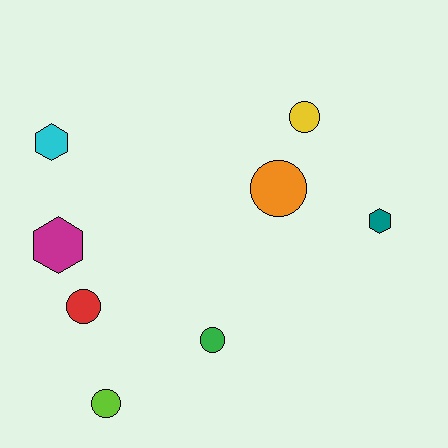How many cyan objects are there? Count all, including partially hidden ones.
There is 1 cyan object.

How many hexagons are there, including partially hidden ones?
There are 3 hexagons.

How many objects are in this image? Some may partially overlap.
There are 8 objects.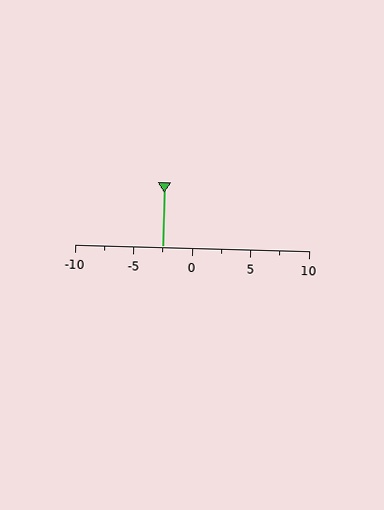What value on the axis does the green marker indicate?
The marker indicates approximately -2.5.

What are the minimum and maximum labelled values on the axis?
The axis runs from -10 to 10.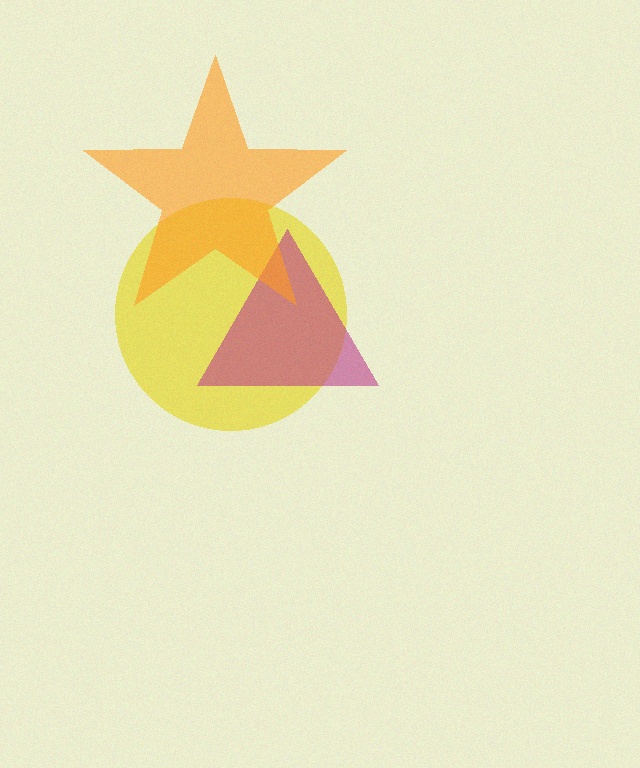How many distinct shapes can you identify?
There are 3 distinct shapes: a yellow circle, a magenta triangle, an orange star.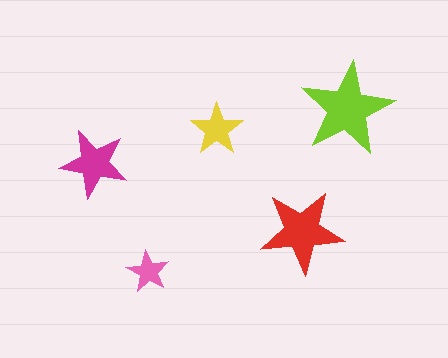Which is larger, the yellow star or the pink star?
The yellow one.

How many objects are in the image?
There are 5 objects in the image.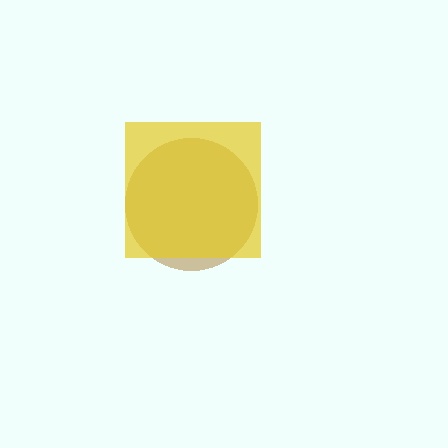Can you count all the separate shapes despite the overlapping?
Yes, there are 2 separate shapes.